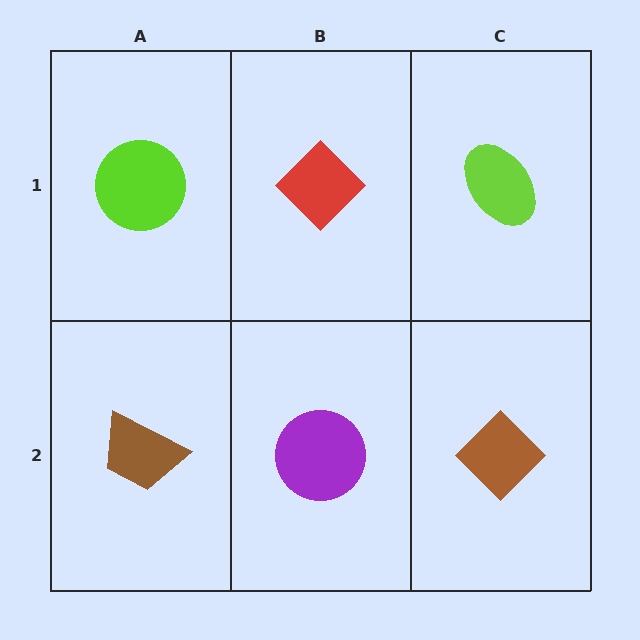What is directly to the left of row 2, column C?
A purple circle.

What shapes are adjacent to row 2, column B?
A red diamond (row 1, column B), a brown trapezoid (row 2, column A), a brown diamond (row 2, column C).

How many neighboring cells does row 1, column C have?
2.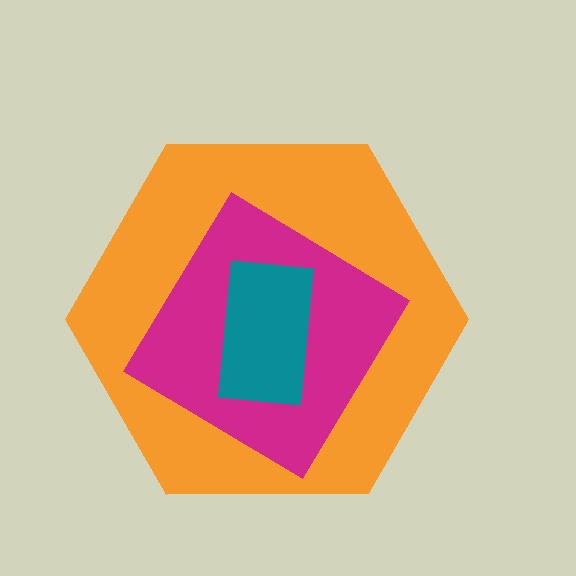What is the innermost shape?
The teal rectangle.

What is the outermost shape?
The orange hexagon.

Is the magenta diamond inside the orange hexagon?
Yes.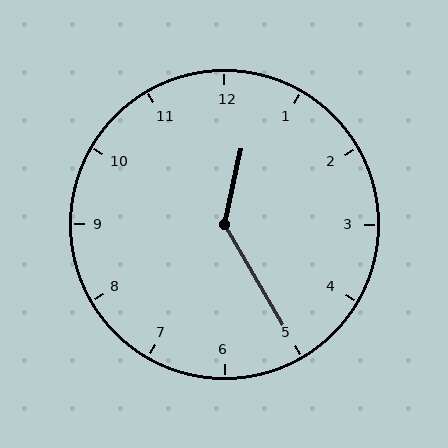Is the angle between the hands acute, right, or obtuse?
It is obtuse.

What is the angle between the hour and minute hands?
Approximately 138 degrees.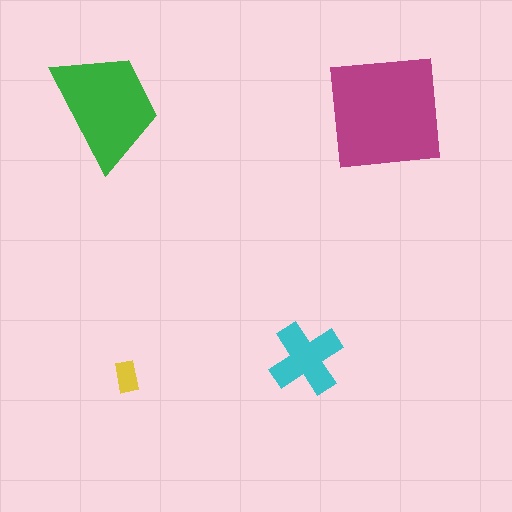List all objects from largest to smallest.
The magenta square, the green trapezoid, the cyan cross, the yellow rectangle.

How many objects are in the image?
There are 4 objects in the image.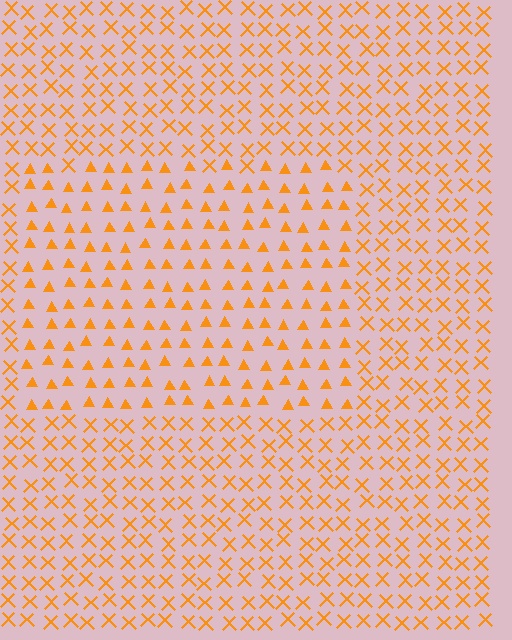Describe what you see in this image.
The image is filled with small orange elements arranged in a uniform grid. A rectangle-shaped region contains triangles, while the surrounding area contains X marks. The boundary is defined purely by the change in element shape.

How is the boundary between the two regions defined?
The boundary is defined by a change in element shape: triangles inside vs. X marks outside. All elements share the same color and spacing.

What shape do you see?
I see a rectangle.